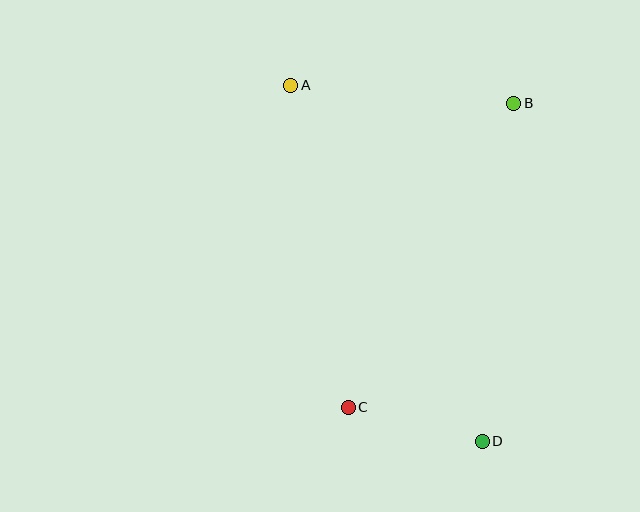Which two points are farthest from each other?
Points A and D are farthest from each other.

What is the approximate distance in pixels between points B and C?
The distance between B and C is approximately 346 pixels.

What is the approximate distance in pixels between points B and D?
The distance between B and D is approximately 340 pixels.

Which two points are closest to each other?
Points C and D are closest to each other.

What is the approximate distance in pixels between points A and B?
The distance between A and B is approximately 224 pixels.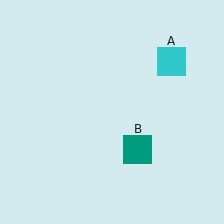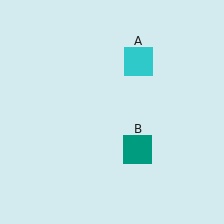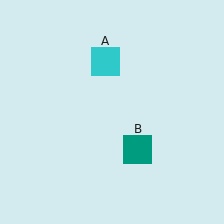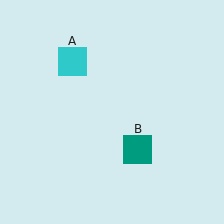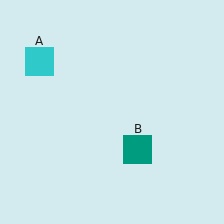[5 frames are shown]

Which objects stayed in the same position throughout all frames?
Teal square (object B) remained stationary.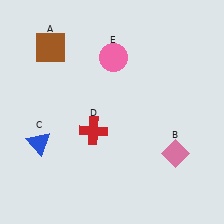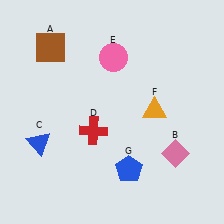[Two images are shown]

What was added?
An orange triangle (F), a blue pentagon (G) were added in Image 2.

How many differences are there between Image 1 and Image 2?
There are 2 differences between the two images.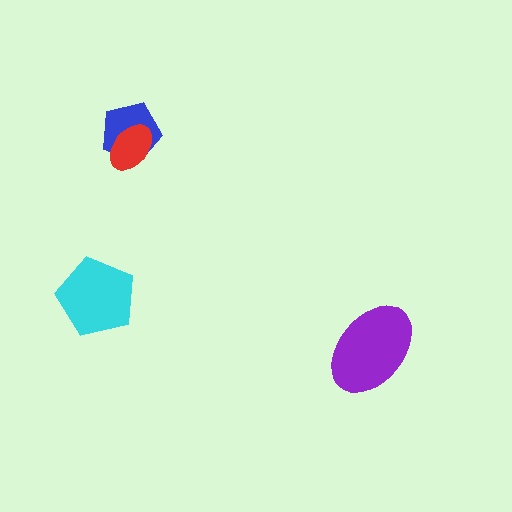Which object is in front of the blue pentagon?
The red ellipse is in front of the blue pentagon.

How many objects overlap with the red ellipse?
1 object overlaps with the red ellipse.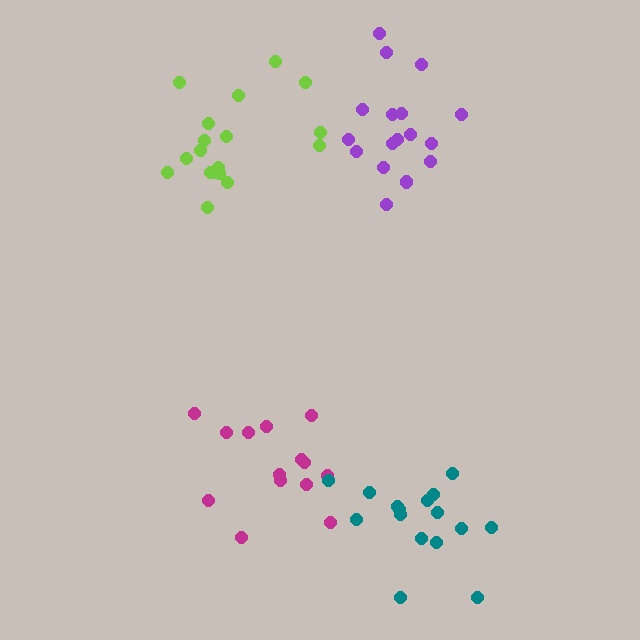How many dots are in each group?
Group 1: 14 dots, Group 2: 16 dots, Group 3: 18 dots, Group 4: 18 dots (66 total).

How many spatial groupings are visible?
There are 4 spatial groupings.